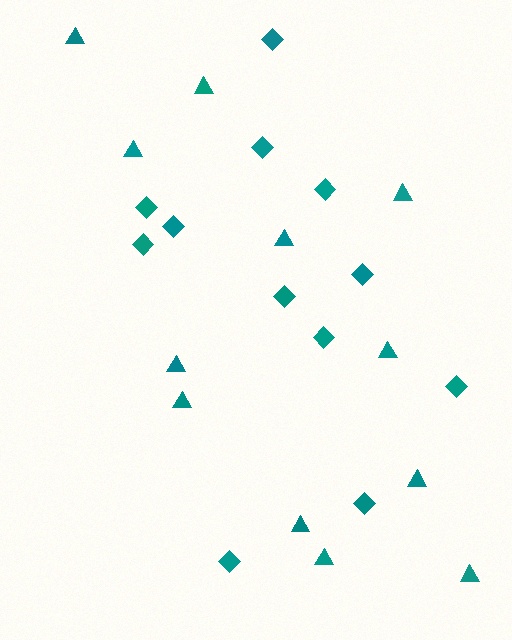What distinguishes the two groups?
There are 2 groups: one group of triangles (12) and one group of diamonds (12).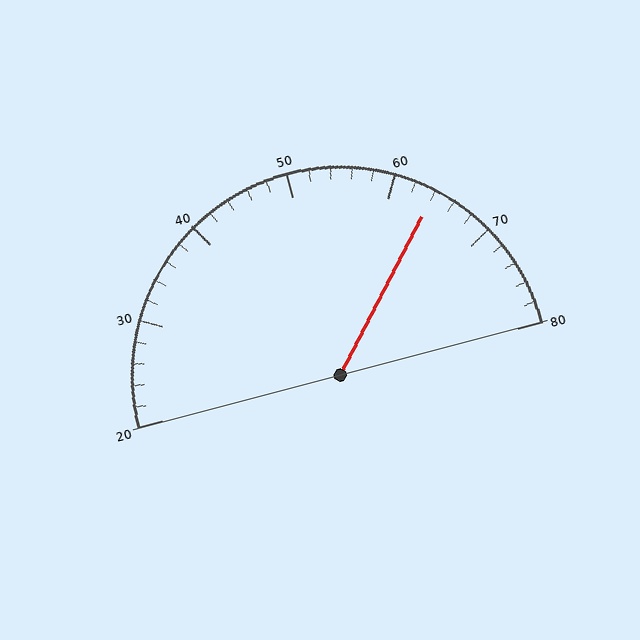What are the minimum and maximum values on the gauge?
The gauge ranges from 20 to 80.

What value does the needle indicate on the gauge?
The needle indicates approximately 64.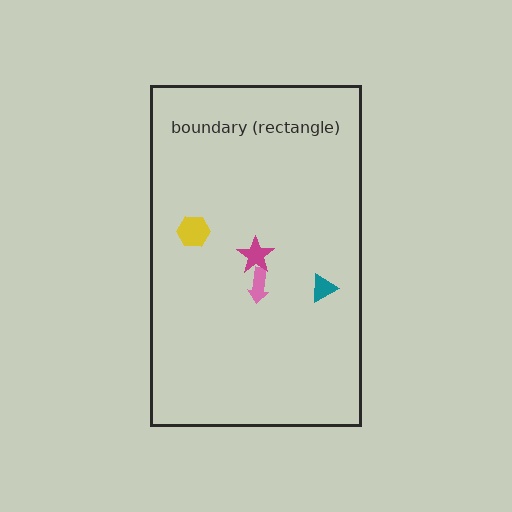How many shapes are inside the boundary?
4 inside, 0 outside.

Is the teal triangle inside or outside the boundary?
Inside.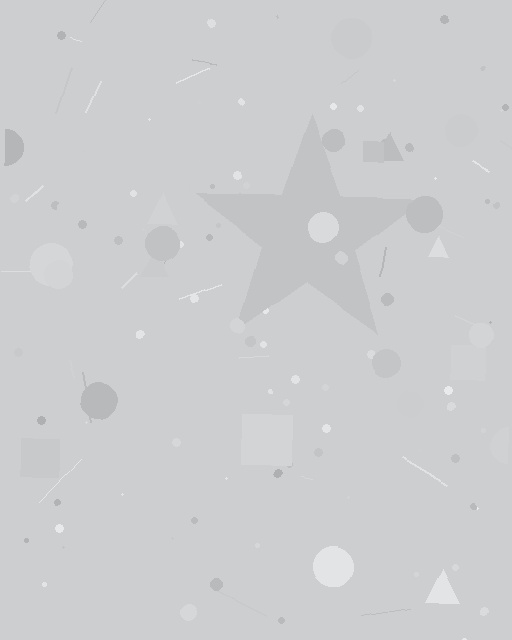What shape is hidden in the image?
A star is hidden in the image.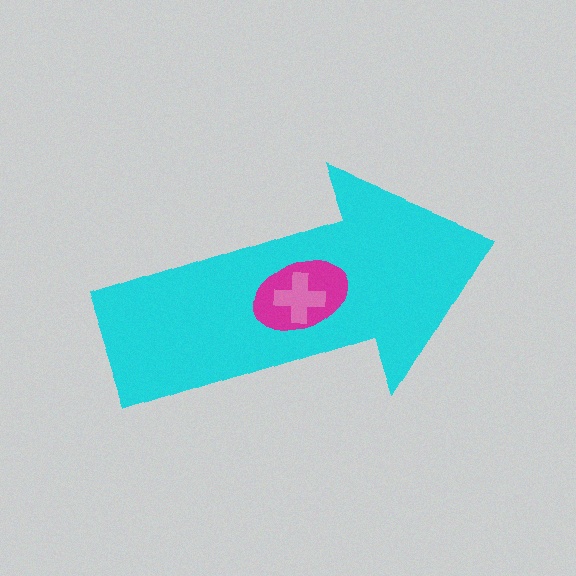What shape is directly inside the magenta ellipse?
The pink cross.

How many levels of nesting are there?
3.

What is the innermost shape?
The pink cross.